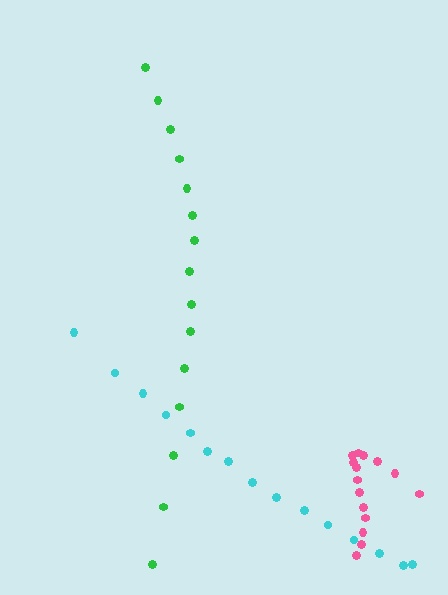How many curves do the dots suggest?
There are 3 distinct paths.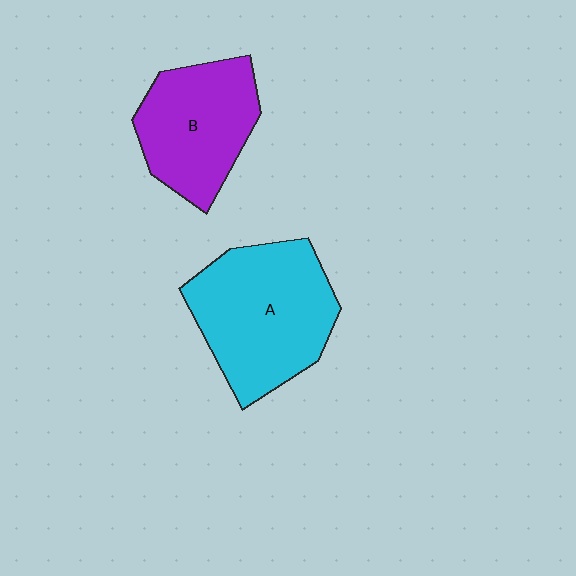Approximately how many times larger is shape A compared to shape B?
Approximately 1.3 times.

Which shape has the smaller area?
Shape B (purple).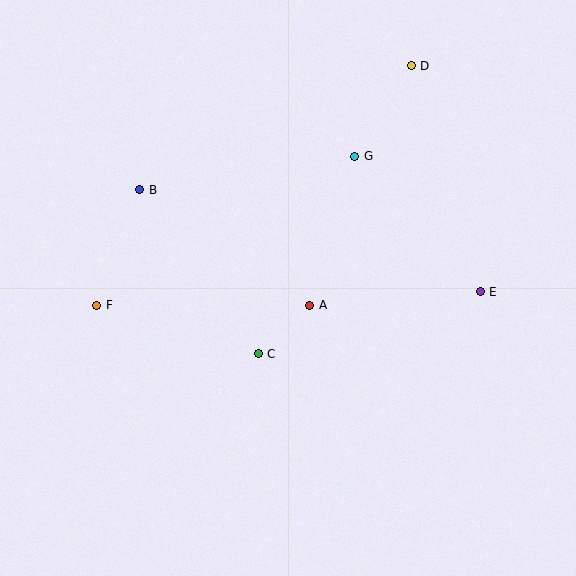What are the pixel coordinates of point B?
Point B is at (140, 190).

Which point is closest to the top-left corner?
Point B is closest to the top-left corner.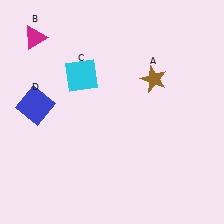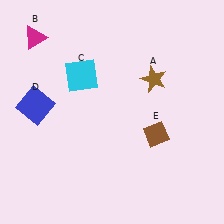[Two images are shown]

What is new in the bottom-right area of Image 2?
A brown diamond (E) was added in the bottom-right area of Image 2.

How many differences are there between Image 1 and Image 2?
There is 1 difference between the two images.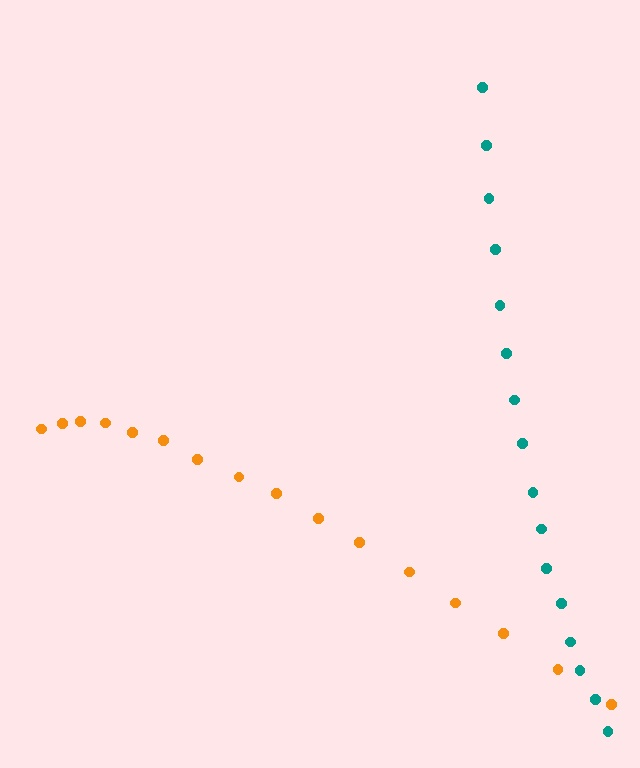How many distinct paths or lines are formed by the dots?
There are 2 distinct paths.